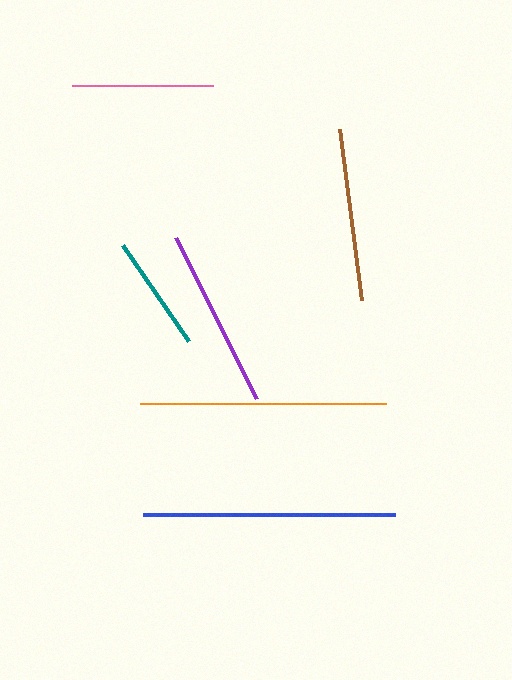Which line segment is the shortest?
The teal line is the shortest at approximately 116 pixels.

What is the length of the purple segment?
The purple segment is approximately 180 pixels long.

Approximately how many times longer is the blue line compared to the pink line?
The blue line is approximately 1.8 times the length of the pink line.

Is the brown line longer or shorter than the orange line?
The orange line is longer than the brown line.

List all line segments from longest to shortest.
From longest to shortest: blue, orange, purple, brown, pink, teal.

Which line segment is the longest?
The blue line is the longest at approximately 252 pixels.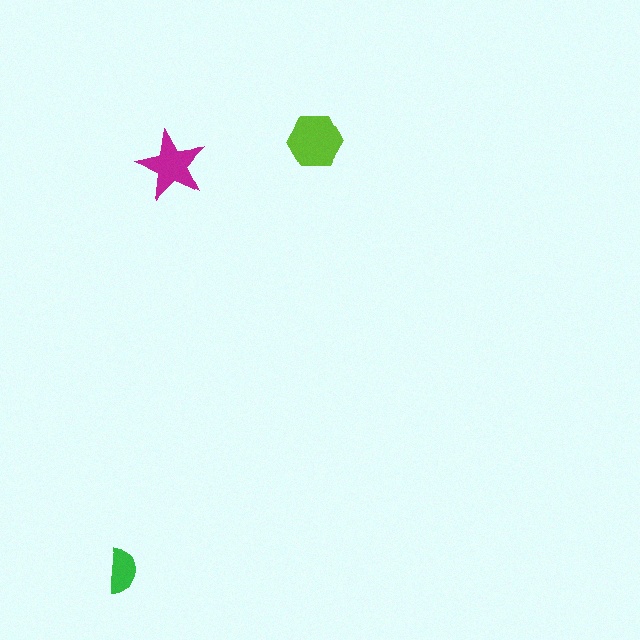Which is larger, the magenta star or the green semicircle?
The magenta star.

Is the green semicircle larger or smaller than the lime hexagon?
Smaller.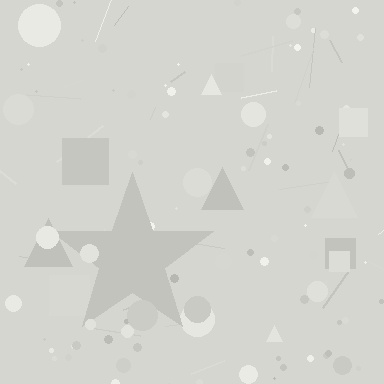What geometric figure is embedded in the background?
A star is embedded in the background.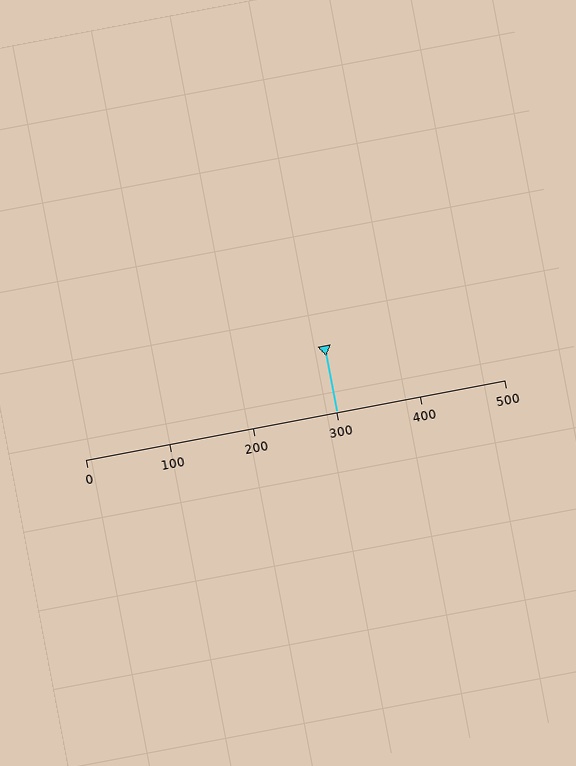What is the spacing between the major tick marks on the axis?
The major ticks are spaced 100 apart.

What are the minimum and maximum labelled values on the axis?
The axis runs from 0 to 500.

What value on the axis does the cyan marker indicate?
The marker indicates approximately 300.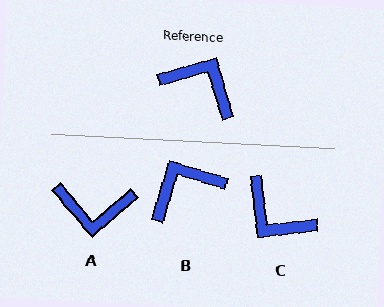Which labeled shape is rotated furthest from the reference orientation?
C, about 170 degrees away.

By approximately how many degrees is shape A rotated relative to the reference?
Approximately 156 degrees clockwise.